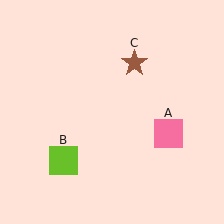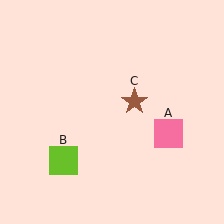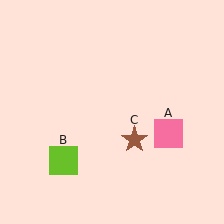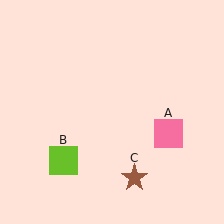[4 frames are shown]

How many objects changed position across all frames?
1 object changed position: brown star (object C).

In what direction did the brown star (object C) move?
The brown star (object C) moved down.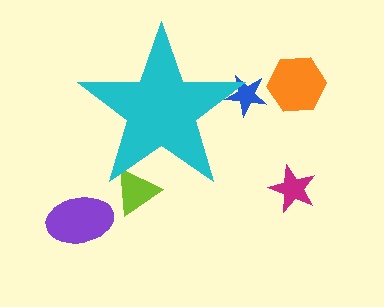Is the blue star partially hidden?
Yes, the blue star is partially hidden behind the cyan star.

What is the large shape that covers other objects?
A cyan star.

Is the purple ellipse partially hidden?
No, the purple ellipse is fully visible.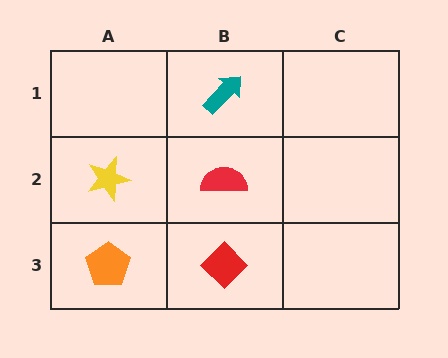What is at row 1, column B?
A teal arrow.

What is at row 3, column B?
A red diamond.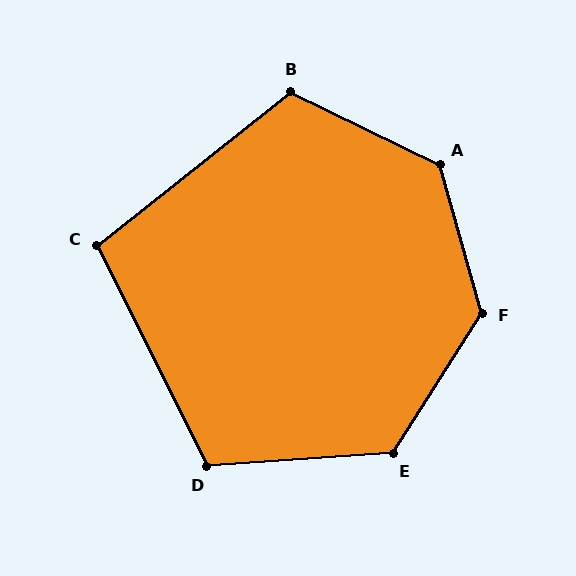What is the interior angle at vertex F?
Approximately 132 degrees (obtuse).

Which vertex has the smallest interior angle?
C, at approximately 102 degrees.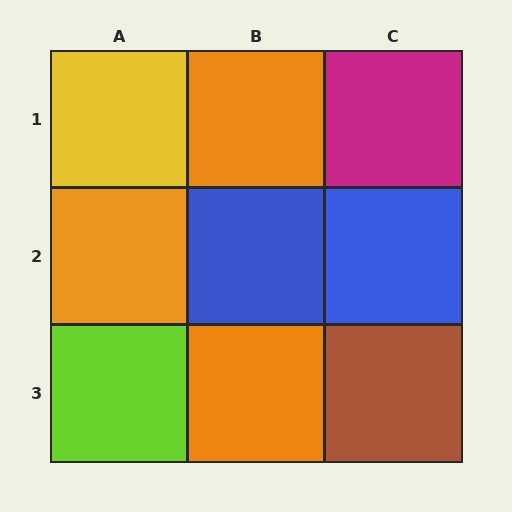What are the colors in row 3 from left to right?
Lime, orange, brown.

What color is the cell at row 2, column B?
Blue.